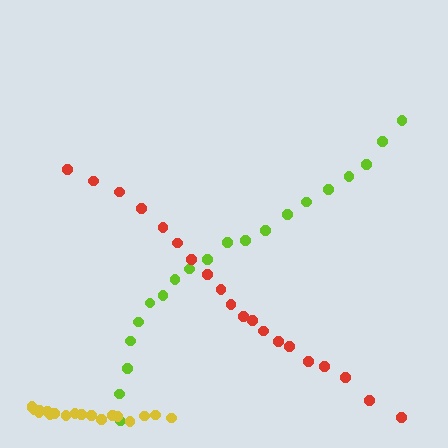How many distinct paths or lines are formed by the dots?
There are 3 distinct paths.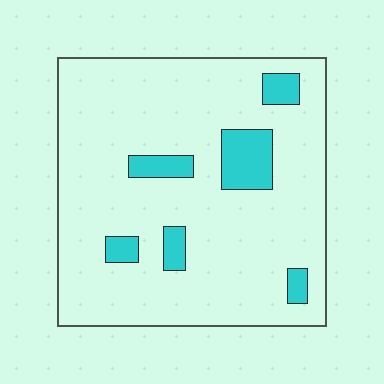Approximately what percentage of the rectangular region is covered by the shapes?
Approximately 10%.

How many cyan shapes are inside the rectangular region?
6.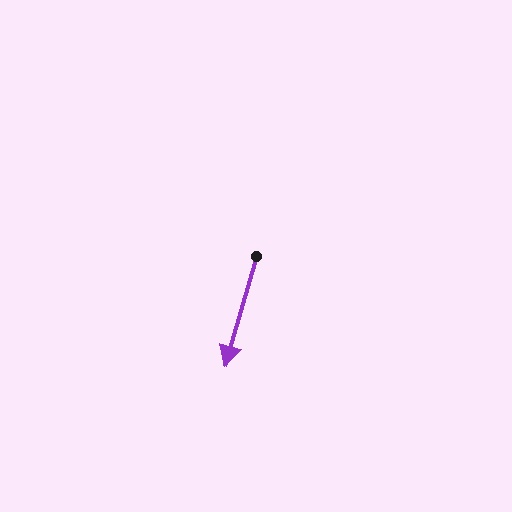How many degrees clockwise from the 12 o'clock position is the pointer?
Approximately 196 degrees.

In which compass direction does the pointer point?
South.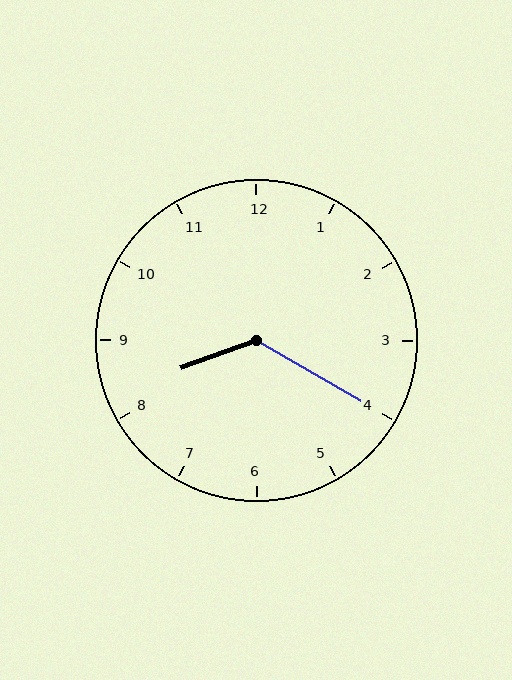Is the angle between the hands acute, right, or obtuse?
It is obtuse.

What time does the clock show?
8:20.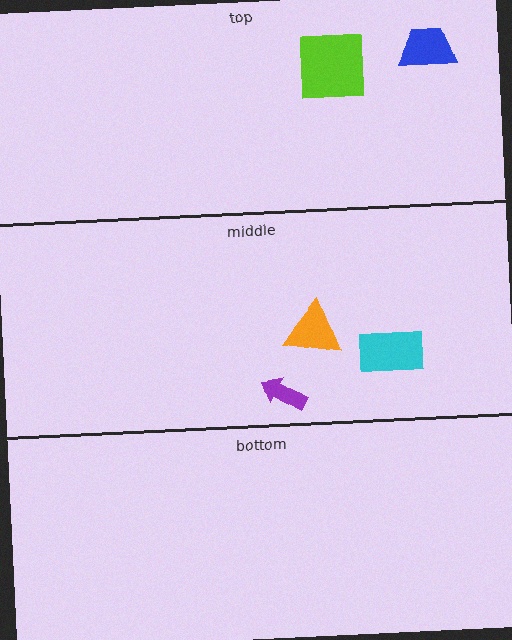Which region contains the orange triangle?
The middle region.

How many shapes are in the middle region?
3.